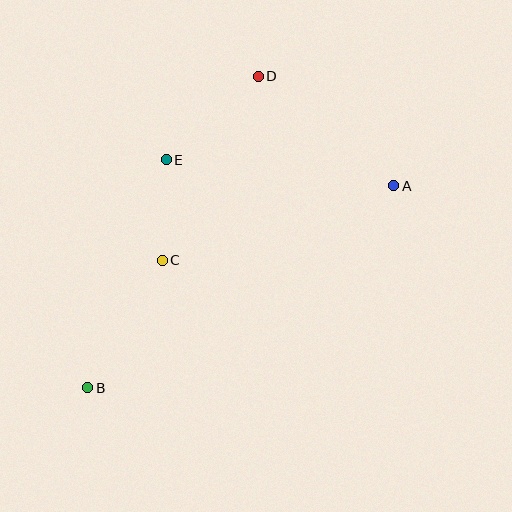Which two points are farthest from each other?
Points A and B are farthest from each other.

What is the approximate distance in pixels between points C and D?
The distance between C and D is approximately 208 pixels.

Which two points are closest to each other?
Points C and E are closest to each other.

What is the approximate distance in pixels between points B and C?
The distance between B and C is approximately 148 pixels.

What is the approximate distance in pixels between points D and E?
The distance between D and E is approximately 124 pixels.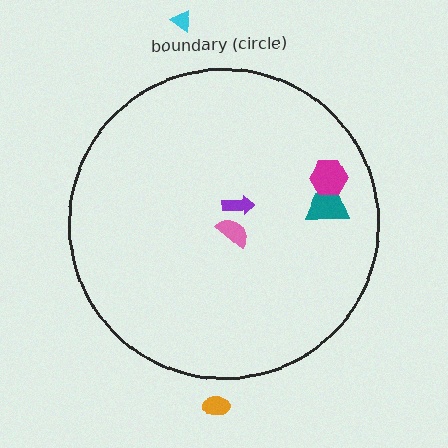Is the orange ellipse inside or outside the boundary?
Outside.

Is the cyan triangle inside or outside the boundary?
Outside.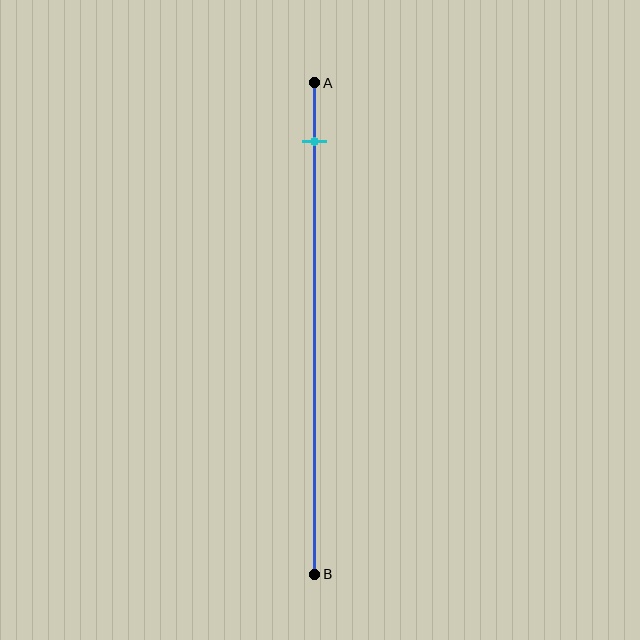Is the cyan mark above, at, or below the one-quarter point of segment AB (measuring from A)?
The cyan mark is above the one-quarter point of segment AB.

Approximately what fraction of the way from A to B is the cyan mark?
The cyan mark is approximately 10% of the way from A to B.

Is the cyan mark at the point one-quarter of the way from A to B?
No, the mark is at about 10% from A, not at the 25% one-quarter point.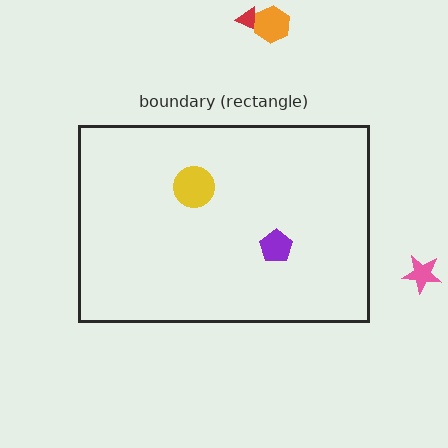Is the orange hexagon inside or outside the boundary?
Outside.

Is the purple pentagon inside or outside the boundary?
Inside.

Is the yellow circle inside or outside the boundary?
Inside.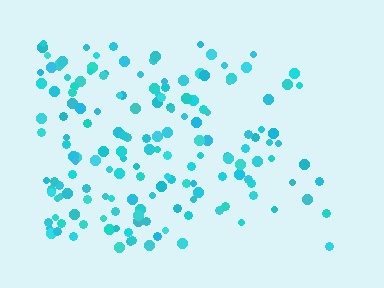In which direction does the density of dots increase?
From right to left, with the left side densest.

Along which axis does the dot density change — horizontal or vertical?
Horizontal.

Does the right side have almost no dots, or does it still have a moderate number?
Still a moderate number, just noticeably fewer than the left.